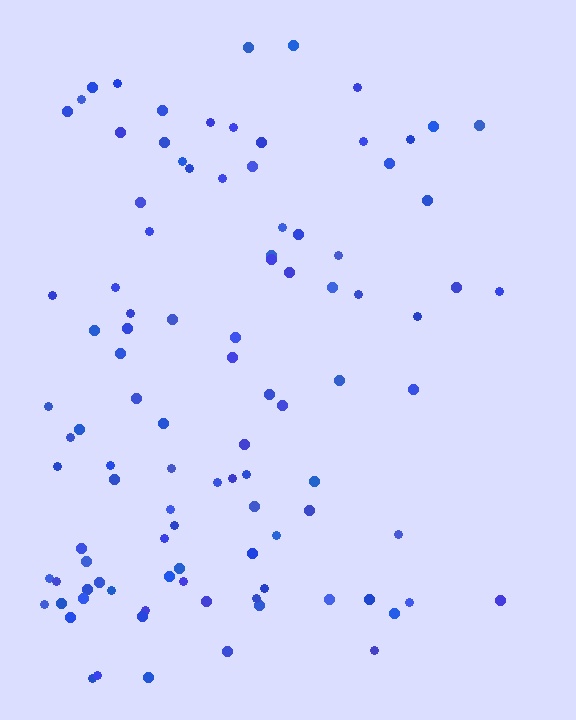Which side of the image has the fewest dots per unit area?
The right.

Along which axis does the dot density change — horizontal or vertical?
Horizontal.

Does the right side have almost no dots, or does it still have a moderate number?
Still a moderate number, just noticeably fewer than the left.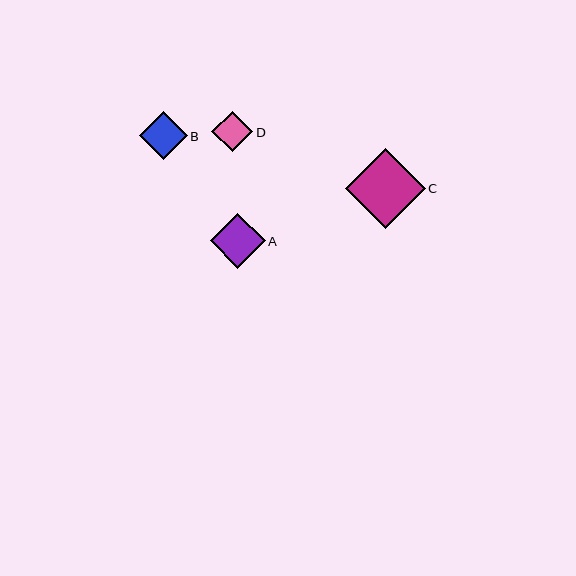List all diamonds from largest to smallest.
From largest to smallest: C, A, B, D.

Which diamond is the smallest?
Diamond D is the smallest with a size of approximately 41 pixels.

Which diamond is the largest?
Diamond C is the largest with a size of approximately 80 pixels.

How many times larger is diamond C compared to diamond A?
Diamond C is approximately 1.4 times the size of diamond A.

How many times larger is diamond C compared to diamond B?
Diamond C is approximately 1.7 times the size of diamond B.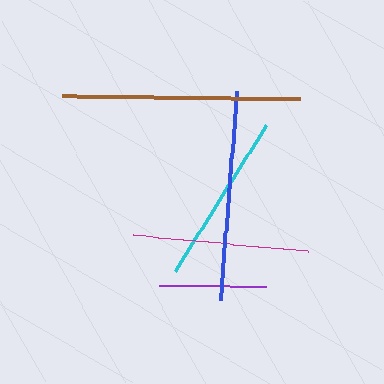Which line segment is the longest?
The brown line is the longest at approximately 239 pixels.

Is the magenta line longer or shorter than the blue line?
The blue line is longer than the magenta line.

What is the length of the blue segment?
The blue segment is approximately 210 pixels long.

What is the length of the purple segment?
The purple segment is approximately 107 pixels long.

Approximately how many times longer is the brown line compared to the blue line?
The brown line is approximately 1.1 times the length of the blue line.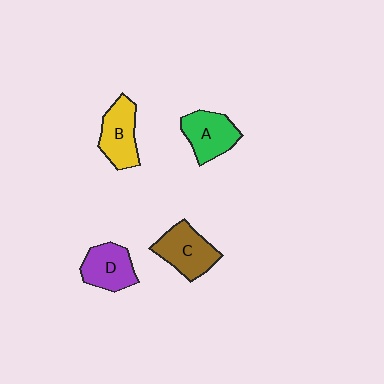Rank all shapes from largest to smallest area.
From largest to smallest: C (brown), A (green), B (yellow), D (purple).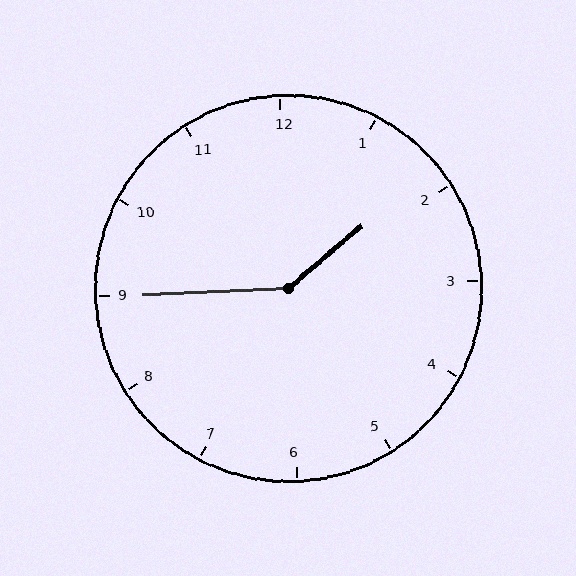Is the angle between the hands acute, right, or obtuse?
It is obtuse.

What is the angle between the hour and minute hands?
Approximately 142 degrees.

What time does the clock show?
1:45.